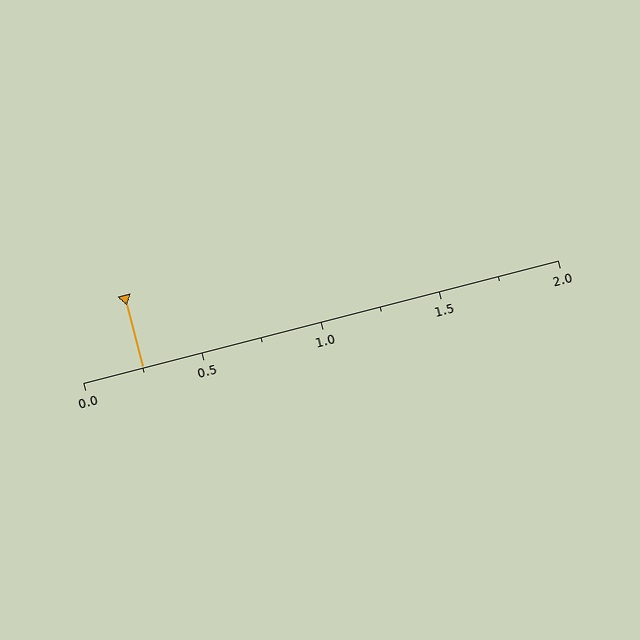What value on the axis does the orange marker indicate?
The marker indicates approximately 0.25.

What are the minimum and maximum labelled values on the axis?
The axis runs from 0.0 to 2.0.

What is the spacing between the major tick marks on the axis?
The major ticks are spaced 0.5 apart.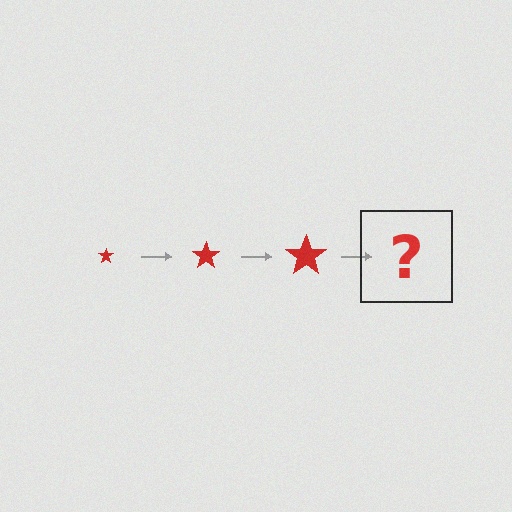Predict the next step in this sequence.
The next step is a red star, larger than the previous one.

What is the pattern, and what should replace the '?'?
The pattern is that the star gets progressively larger each step. The '?' should be a red star, larger than the previous one.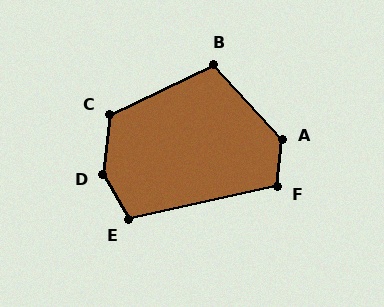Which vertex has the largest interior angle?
D, at approximately 144 degrees.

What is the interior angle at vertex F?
Approximately 109 degrees (obtuse).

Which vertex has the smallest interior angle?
B, at approximately 107 degrees.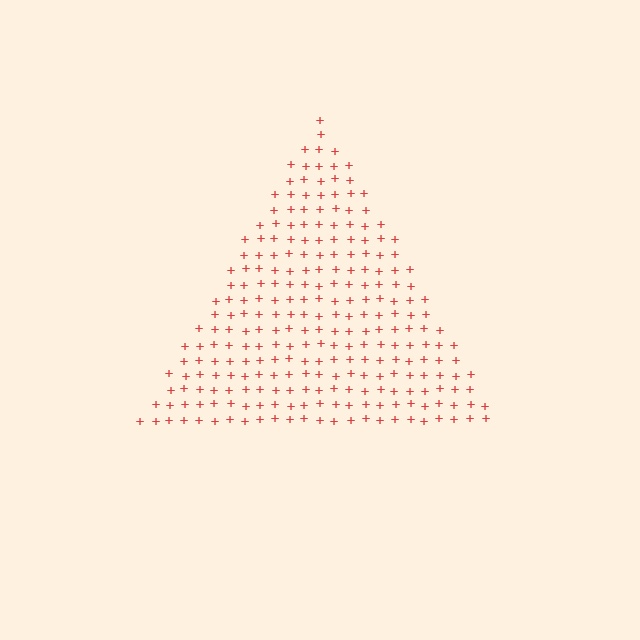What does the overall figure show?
The overall figure shows a triangle.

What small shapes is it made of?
It is made of small plus signs.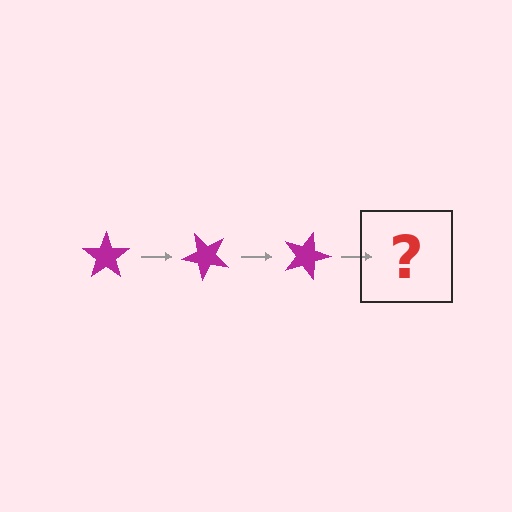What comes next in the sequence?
The next element should be a magenta star rotated 135 degrees.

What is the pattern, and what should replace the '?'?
The pattern is that the star rotates 45 degrees each step. The '?' should be a magenta star rotated 135 degrees.